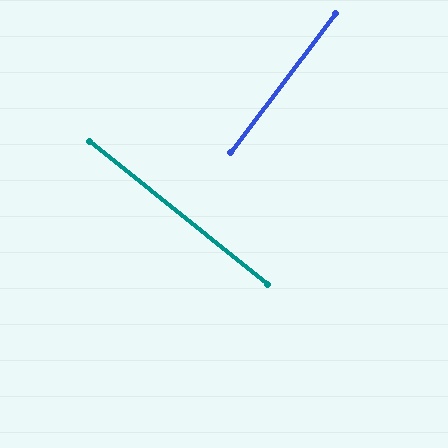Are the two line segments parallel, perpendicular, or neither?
Perpendicular — they meet at approximately 88°.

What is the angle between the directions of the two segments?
Approximately 88 degrees.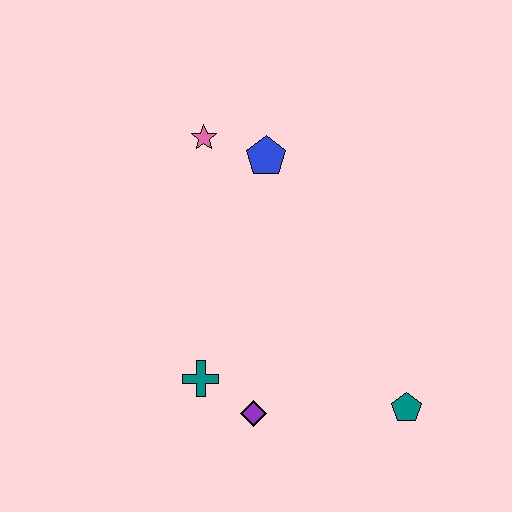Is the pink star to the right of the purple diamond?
No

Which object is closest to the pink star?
The blue pentagon is closest to the pink star.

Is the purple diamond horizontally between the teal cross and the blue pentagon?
Yes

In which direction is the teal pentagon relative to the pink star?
The teal pentagon is below the pink star.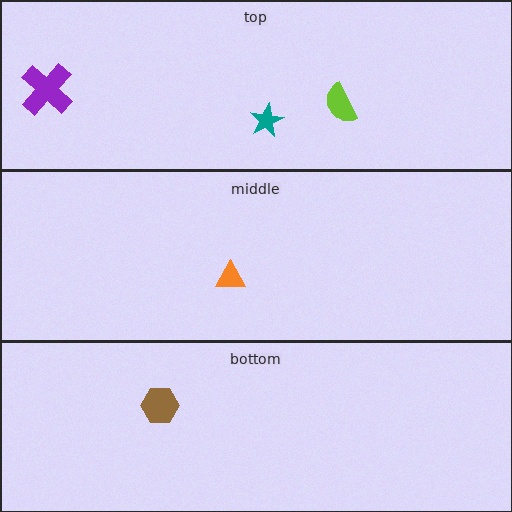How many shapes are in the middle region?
1.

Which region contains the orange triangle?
The middle region.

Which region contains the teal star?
The top region.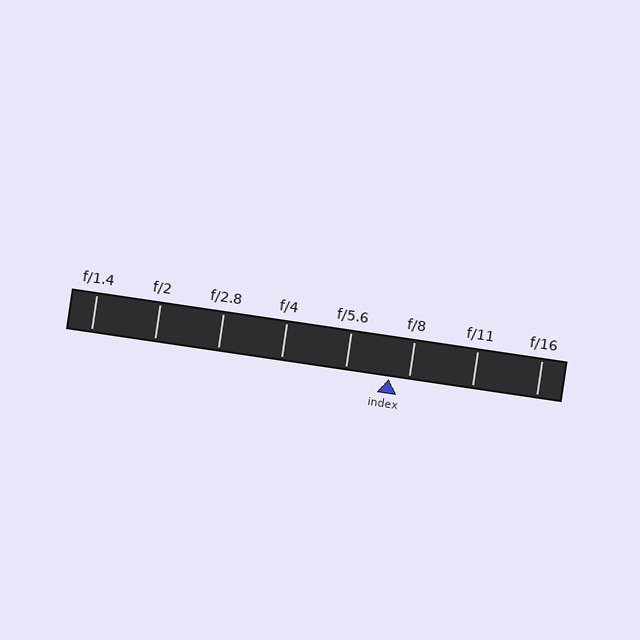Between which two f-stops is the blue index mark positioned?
The index mark is between f/5.6 and f/8.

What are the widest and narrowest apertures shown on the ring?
The widest aperture shown is f/1.4 and the narrowest is f/16.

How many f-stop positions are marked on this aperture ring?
There are 8 f-stop positions marked.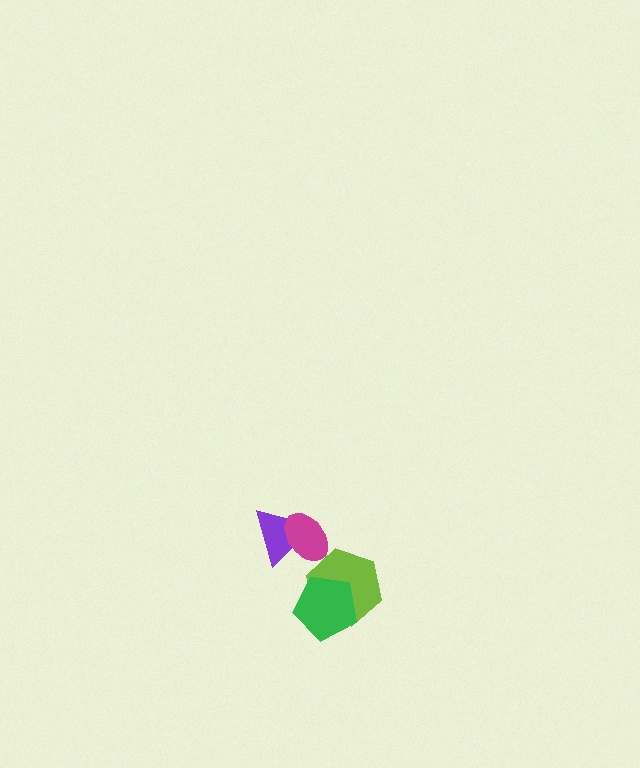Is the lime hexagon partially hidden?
Yes, it is partially covered by another shape.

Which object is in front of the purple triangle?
The magenta ellipse is in front of the purple triangle.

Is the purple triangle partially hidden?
Yes, it is partially covered by another shape.